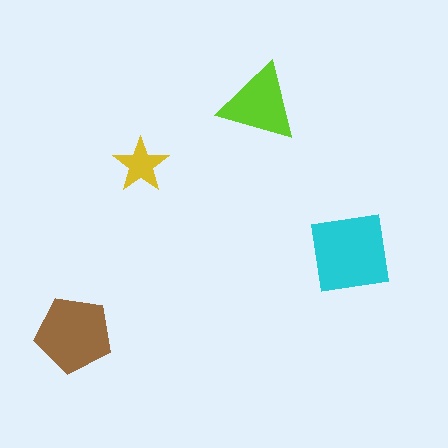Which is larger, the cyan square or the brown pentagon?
The cyan square.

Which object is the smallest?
The yellow star.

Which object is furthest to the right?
The cyan square is rightmost.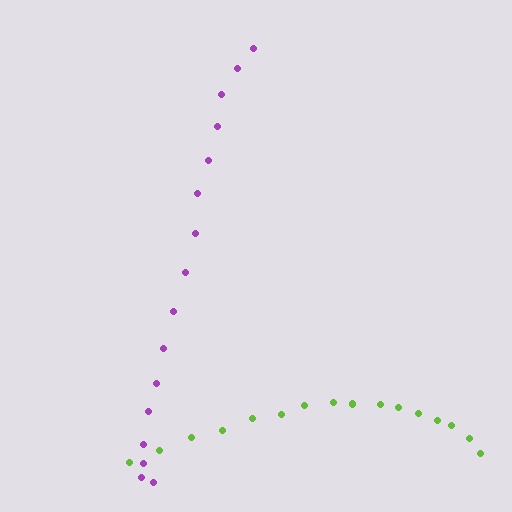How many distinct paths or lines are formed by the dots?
There are 2 distinct paths.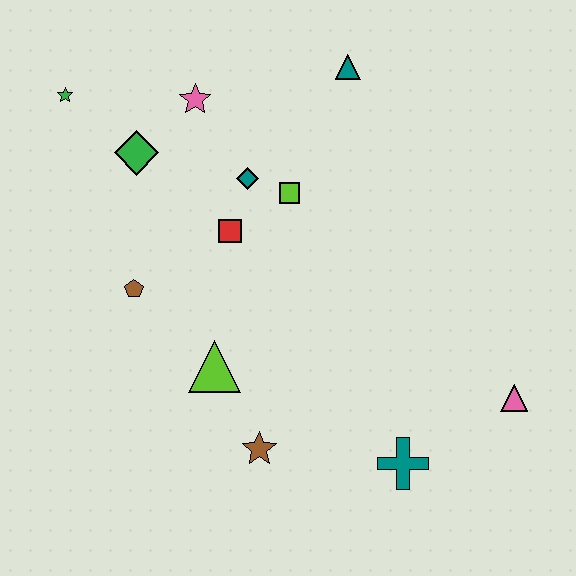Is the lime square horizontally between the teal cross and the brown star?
Yes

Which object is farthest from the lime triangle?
The teal triangle is farthest from the lime triangle.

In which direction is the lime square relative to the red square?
The lime square is to the right of the red square.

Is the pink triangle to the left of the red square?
No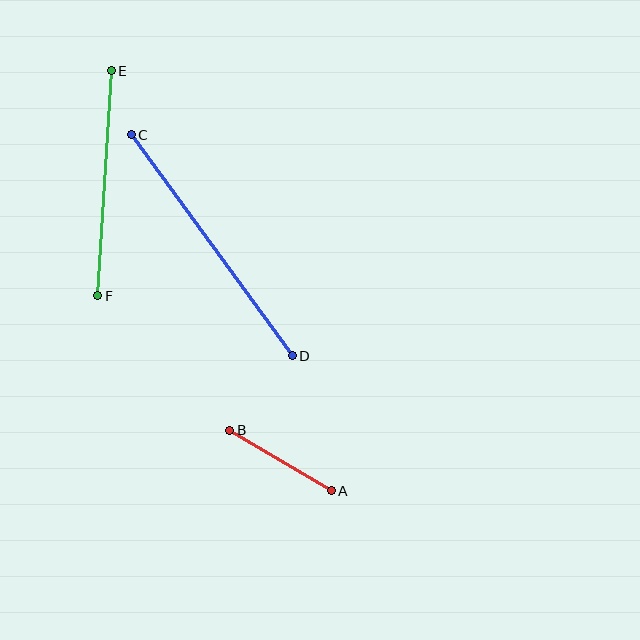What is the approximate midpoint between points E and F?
The midpoint is at approximately (105, 183) pixels.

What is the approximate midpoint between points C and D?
The midpoint is at approximately (212, 245) pixels.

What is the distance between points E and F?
The distance is approximately 225 pixels.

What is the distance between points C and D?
The distance is approximately 274 pixels.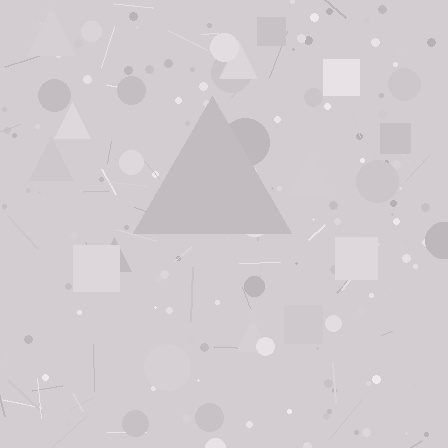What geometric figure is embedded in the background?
A triangle is embedded in the background.